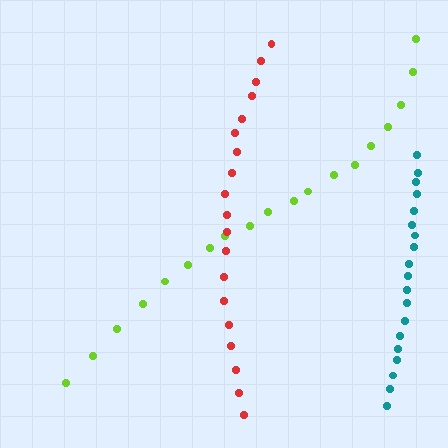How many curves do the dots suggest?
There are 3 distinct paths.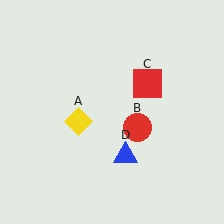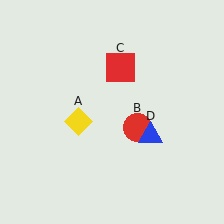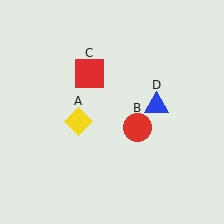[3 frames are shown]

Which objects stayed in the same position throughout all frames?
Yellow diamond (object A) and red circle (object B) remained stationary.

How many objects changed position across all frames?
2 objects changed position: red square (object C), blue triangle (object D).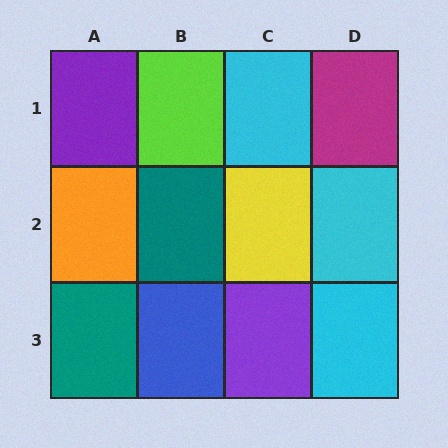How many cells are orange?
1 cell is orange.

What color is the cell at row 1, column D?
Magenta.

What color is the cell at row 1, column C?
Cyan.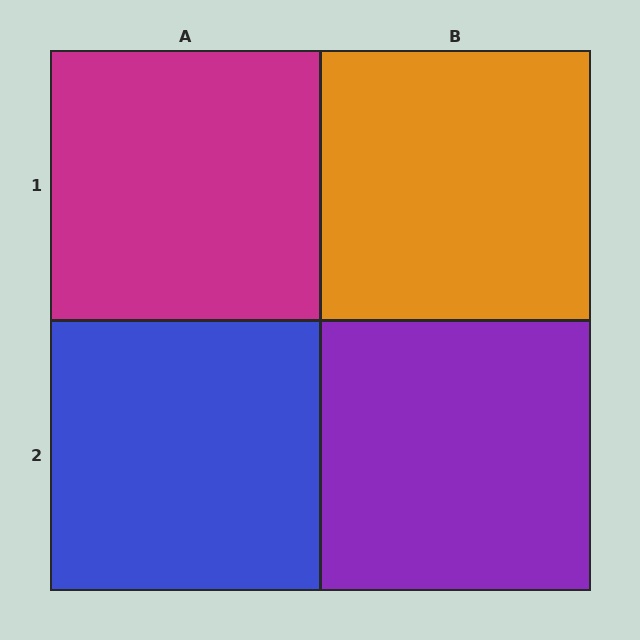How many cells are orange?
1 cell is orange.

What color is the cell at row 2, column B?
Purple.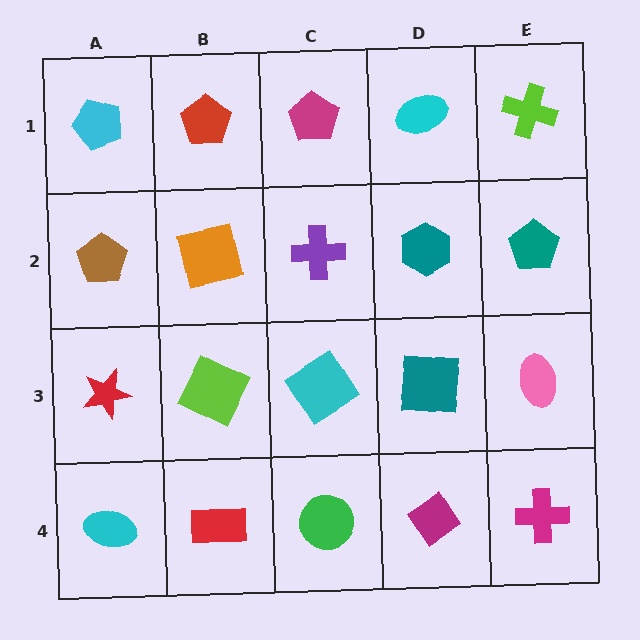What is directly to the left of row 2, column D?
A purple cross.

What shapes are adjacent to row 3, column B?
An orange square (row 2, column B), a red rectangle (row 4, column B), a red star (row 3, column A), a cyan diamond (row 3, column C).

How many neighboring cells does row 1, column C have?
3.